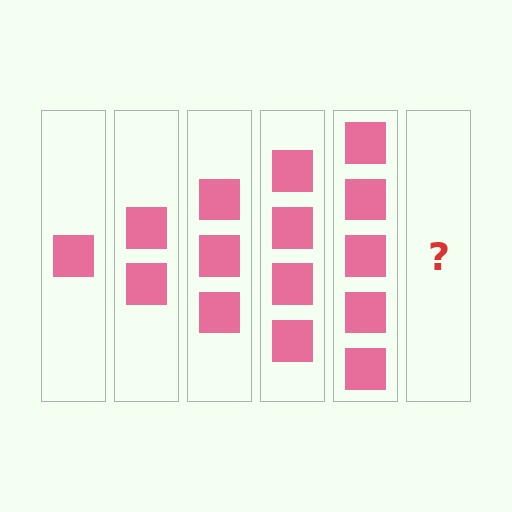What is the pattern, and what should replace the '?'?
The pattern is that each step adds one more square. The '?' should be 6 squares.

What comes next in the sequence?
The next element should be 6 squares.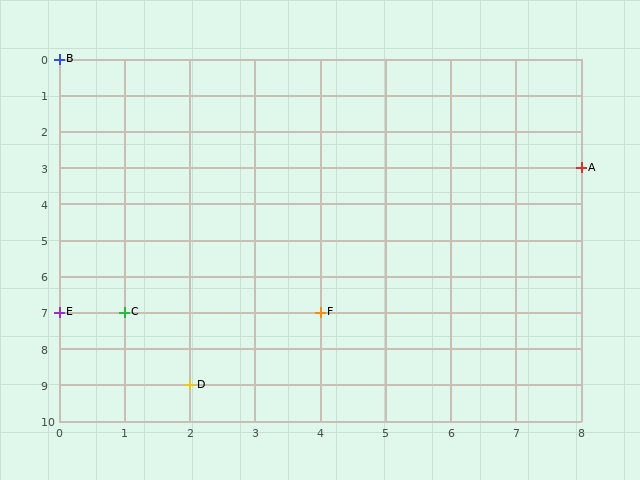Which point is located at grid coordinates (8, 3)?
Point A is at (8, 3).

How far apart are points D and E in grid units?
Points D and E are 2 columns and 2 rows apart (about 2.8 grid units diagonally).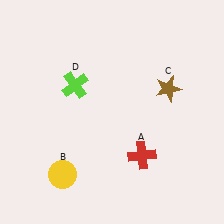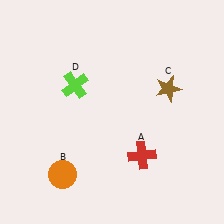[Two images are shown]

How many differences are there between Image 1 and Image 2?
There is 1 difference between the two images.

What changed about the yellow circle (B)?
In Image 1, B is yellow. In Image 2, it changed to orange.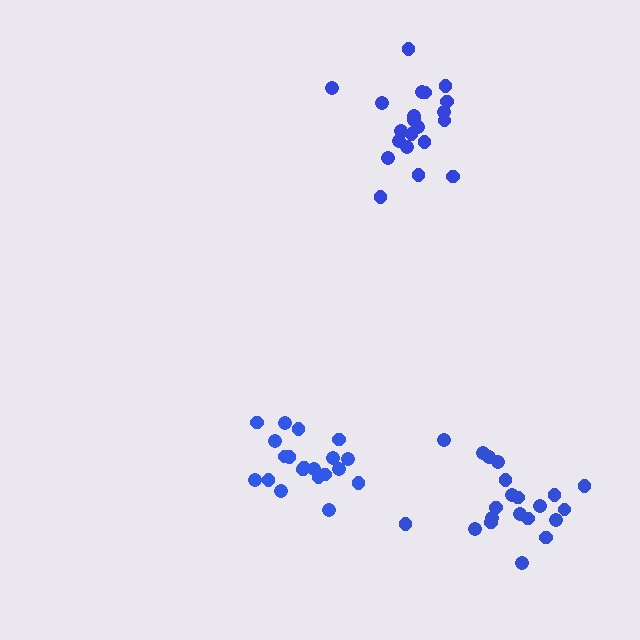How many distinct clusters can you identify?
There are 3 distinct clusters.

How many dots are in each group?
Group 1: 20 dots, Group 2: 21 dots, Group 3: 21 dots (62 total).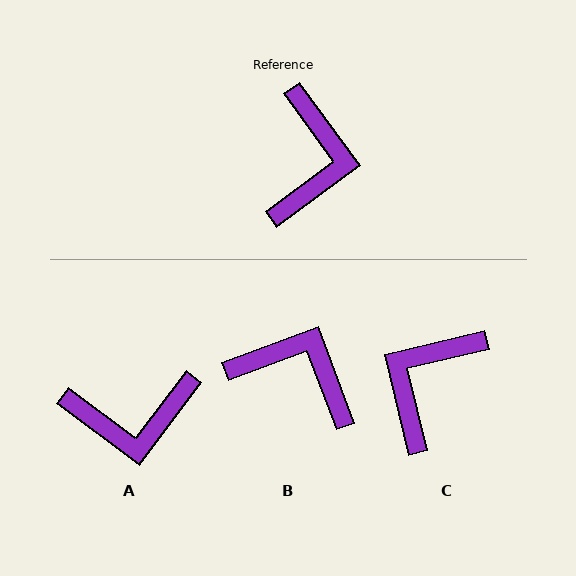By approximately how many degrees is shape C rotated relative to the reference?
Approximately 157 degrees counter-clockwise.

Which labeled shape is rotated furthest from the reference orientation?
C, about 157 degrees away.